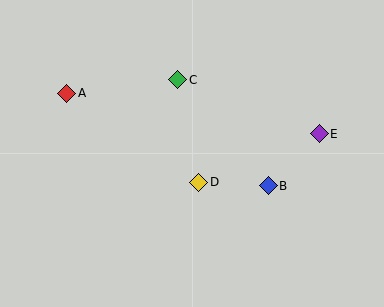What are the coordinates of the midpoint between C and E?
The midpoint between C and E is at (248, 107).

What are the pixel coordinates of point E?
Point E is at (319, 134).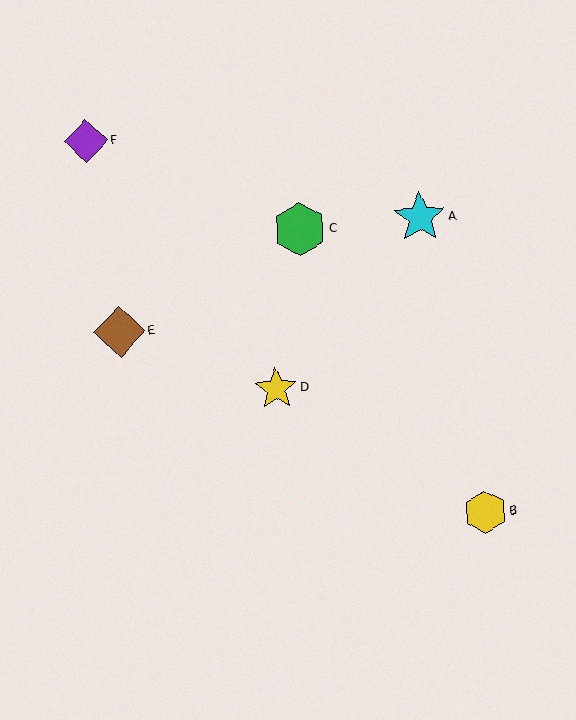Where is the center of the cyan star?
The center of the cyan star is at (420, 217).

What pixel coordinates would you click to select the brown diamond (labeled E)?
Click at (119, 332) to select the brown diamond E.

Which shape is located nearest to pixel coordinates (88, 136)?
The purple diamond (labeled F) at (86, 141) is nearest to that location.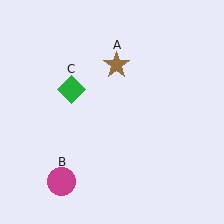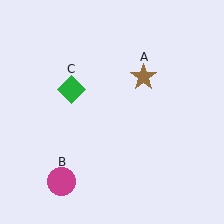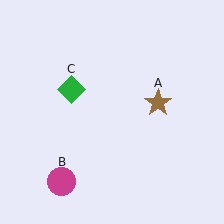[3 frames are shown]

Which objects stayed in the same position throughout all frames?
Magenta circle (object B) and green diamond (object C) remained stationary.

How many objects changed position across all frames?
1 object changed position: brown star (object A).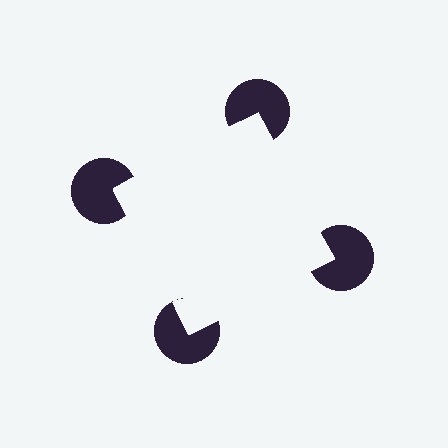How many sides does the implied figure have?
4 sides.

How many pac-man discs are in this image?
There are 4 — one at each vertex of the illusory square.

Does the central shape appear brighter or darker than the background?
It typically appears slightly brighter than the background, even though no actual brightness change is drawn.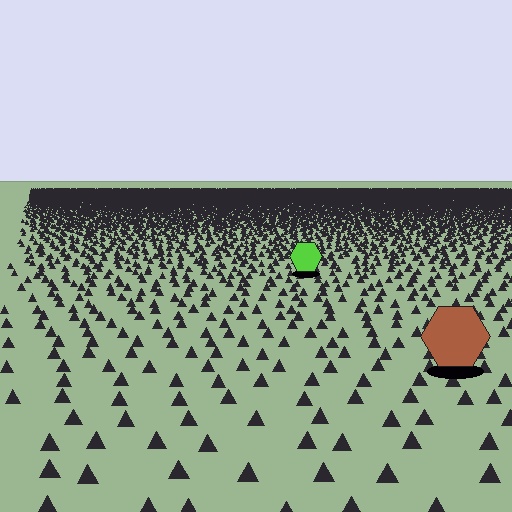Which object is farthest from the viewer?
The lime hexagon is farthest from the viewer. It appears smaller and the ground texture around it is denser.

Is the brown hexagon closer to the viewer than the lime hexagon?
Yes. The brown hexagon is closer — you can tell from the texture gradient: the ground texture is coarser near it.